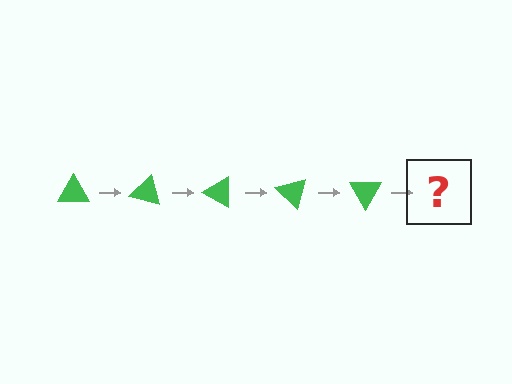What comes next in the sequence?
The next element should be a green triangle rotated 75 degrees.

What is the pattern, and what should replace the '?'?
The pattern is that the triangle rotates 15 degrees each step. The '?' should be a green triangle rotated 75 degrees.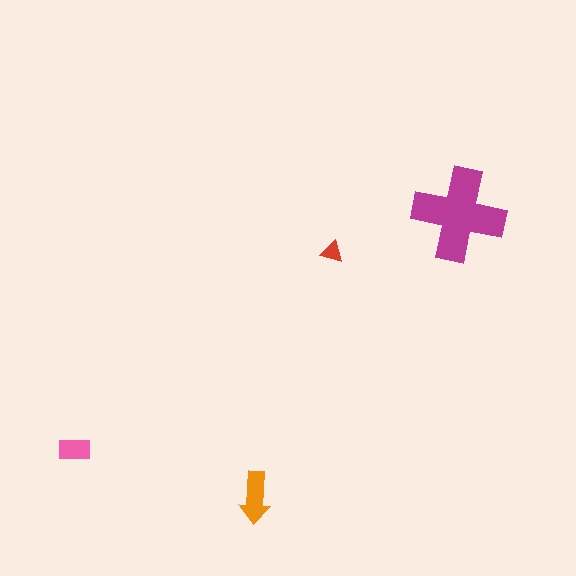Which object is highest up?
The magenta cross is topmost.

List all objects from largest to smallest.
The magenta cross, the orange arrow, the pink rectangle, the red triangle.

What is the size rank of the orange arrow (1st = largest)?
2nd.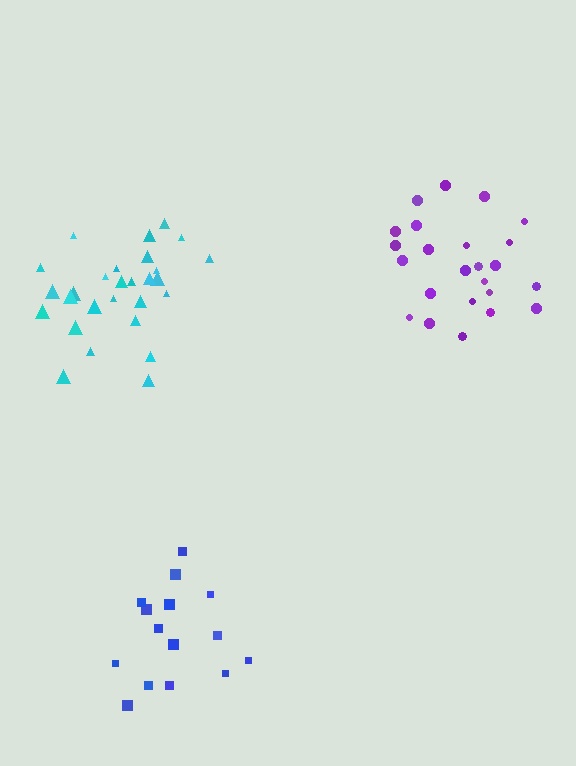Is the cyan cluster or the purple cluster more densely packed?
Cyan.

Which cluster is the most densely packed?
Cyan.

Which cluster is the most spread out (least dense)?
Blue.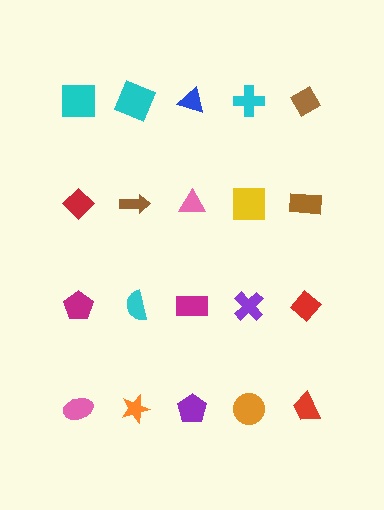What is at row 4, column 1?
A pink ellipse.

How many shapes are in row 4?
5 shapes.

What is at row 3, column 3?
A magenta rectangle.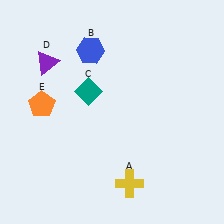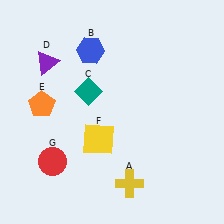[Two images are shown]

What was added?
A yellow square (F), a red circle (G) were added in Image 2.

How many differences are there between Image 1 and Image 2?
There are 2 differences between the two images.